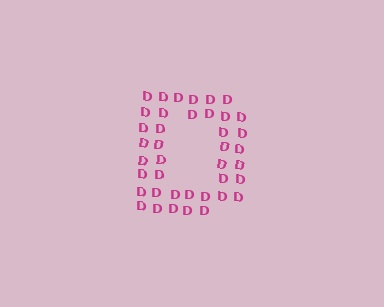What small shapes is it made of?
It is made of small letter D's.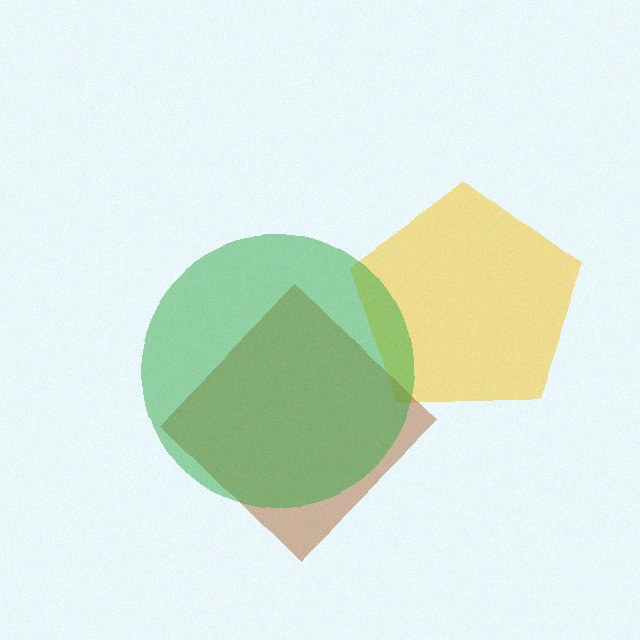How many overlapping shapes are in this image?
There are 3 overlapping shapes in the image.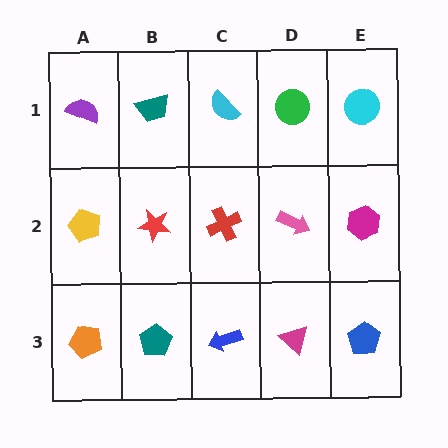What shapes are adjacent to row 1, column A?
A yellow pentagon (row 2, column A), a teal trapezoid (row 1, column B).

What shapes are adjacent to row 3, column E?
A magenta hexagon (row 2, column E), a magenta triangle (row 3, column D).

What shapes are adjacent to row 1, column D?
A pink arrow (row 2, column D), a cyan semicircle (row 1, column C), a cyan circle (row 1, column E).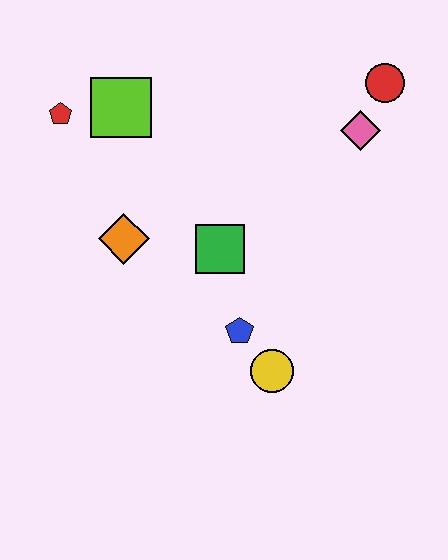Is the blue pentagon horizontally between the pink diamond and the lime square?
Yes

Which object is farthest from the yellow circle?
The red pentagon is farthest from the yellow circle.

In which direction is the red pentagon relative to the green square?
The red pentagon is to the left of the green square.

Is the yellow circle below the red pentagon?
Yes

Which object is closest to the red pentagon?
The lime square is closest to the red pentagon.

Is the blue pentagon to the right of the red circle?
No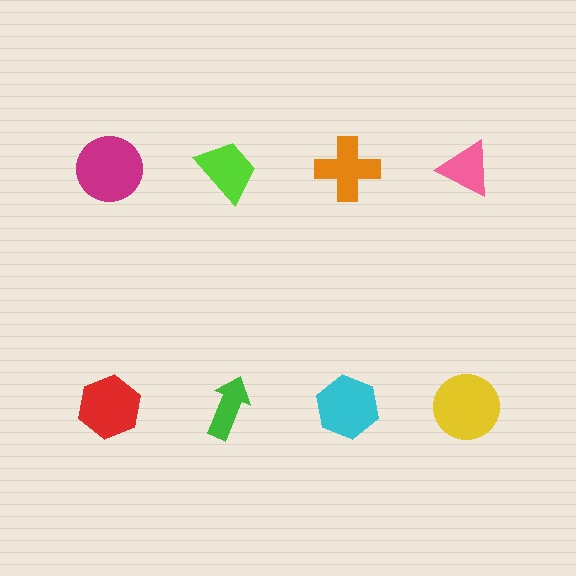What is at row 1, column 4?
A pink triangle.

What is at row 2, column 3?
A cyan hexagon.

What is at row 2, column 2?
A green arrow.